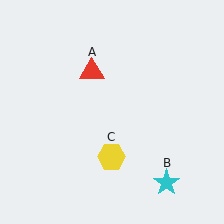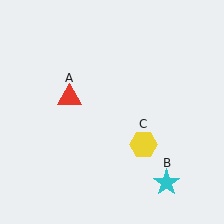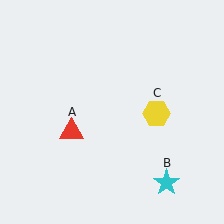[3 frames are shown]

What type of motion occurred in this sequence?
The red triangle (object A), yellow hexagon (object C) rotated counterclockwise around the center of the scene.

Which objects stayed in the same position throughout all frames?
Cyan star (object B) remained stationary.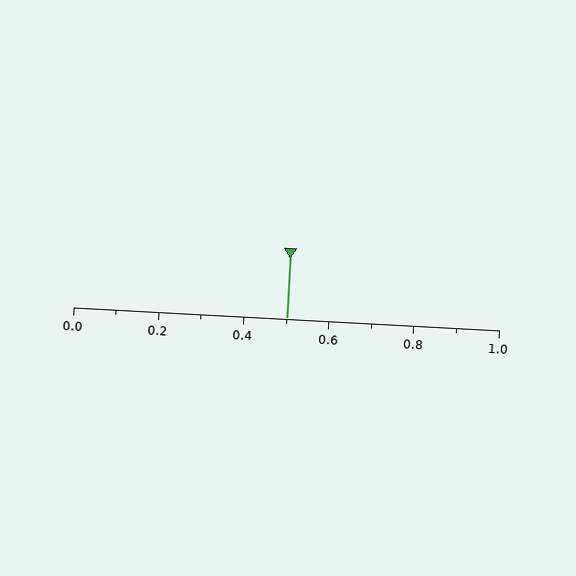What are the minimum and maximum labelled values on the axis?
The axis runs from 0.0 to 1.0.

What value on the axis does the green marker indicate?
The marker indicates approximately 0.5.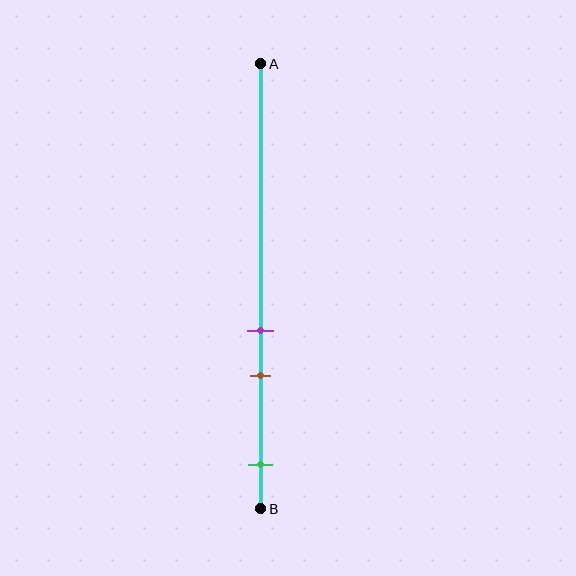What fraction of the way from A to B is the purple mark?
The purple mark is approximately 60% (0.6) of the way from A to B.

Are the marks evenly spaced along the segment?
No, the marks are not evenly spaced.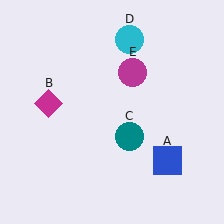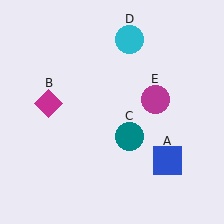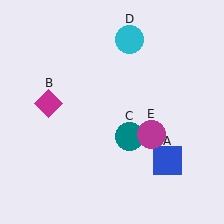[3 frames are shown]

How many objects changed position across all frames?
1 object changed position: magenta circle (object E).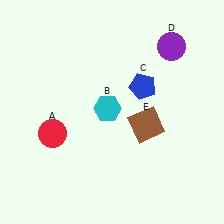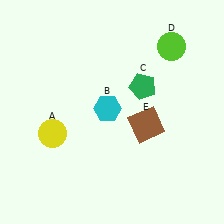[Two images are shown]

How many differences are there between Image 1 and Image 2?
There are 3 differences between the two images.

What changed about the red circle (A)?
In Image 1, A is red. In Image 2, it changed to yellow.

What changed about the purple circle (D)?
In Image 1, D is purple. In Image 2, it changed to lime.